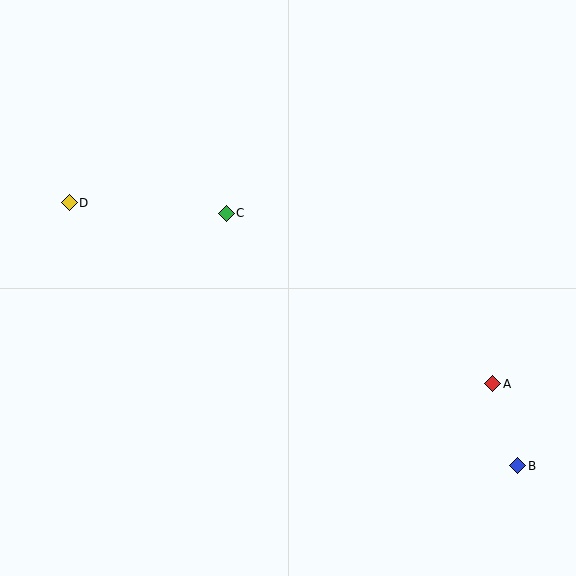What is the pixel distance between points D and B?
The distance between D and B is 520 pixels.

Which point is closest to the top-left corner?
Point D is closest to the top-left corner.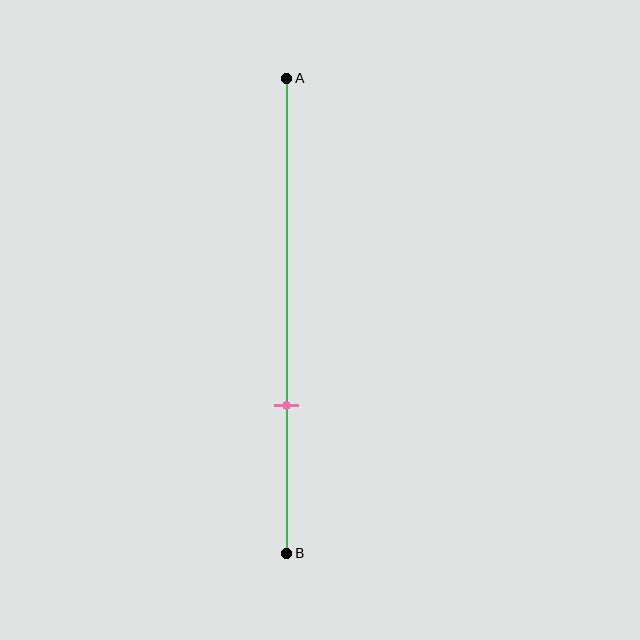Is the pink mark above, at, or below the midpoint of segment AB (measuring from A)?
The pink mark is below the midpoint of segment AB.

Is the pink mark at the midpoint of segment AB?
No, the mark is at about 70% from A, not at the 50% midpoint.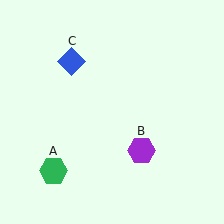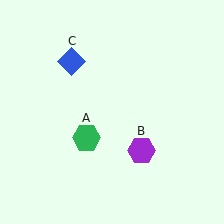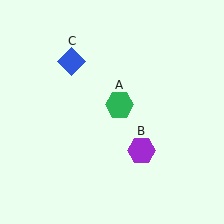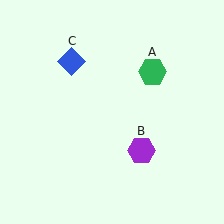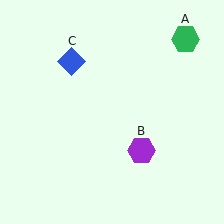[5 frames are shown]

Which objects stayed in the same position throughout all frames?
Purple hexagon (object B) and blue diamond (object C) remained stationary.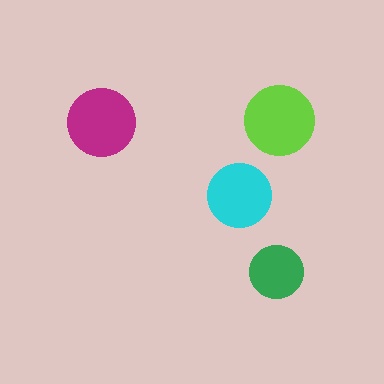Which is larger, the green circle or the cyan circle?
The cyan one.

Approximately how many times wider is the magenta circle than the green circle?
About 1.5 times wider.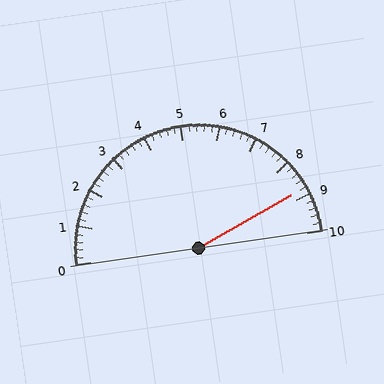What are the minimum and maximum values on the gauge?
The gauge ranges from 0 to 10.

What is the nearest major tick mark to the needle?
The nearest major tick mark is 9.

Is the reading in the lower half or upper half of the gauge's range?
The reading is in the upper half of the range (0 to 10).